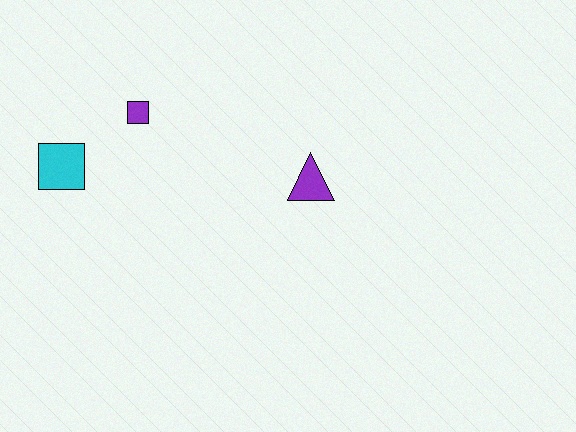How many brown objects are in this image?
There are no brown objects.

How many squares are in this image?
There are 2 squares.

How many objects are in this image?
There are 3 objects.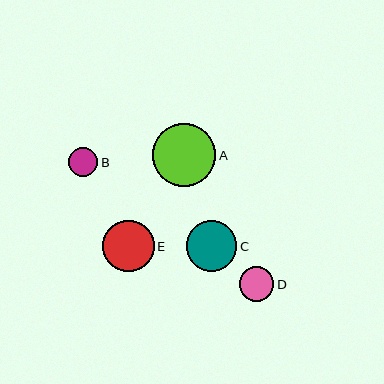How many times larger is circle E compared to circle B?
Circle E is approximately 1.8 times the size of circle B.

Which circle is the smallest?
Circle B is the smallest with a size of approximately 29 pixels.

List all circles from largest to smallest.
From largest to smallest: A, E, C, D, B.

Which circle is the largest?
Circle A is the largest with a size of approximately 63 pixels.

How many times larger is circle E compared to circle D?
Circle E is approximately 1.5 times the size of circle D.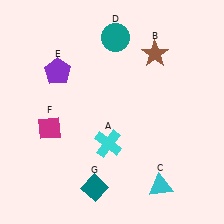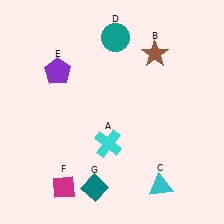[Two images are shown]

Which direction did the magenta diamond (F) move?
The magenta diamond (F) moved down.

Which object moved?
The magenta diamond (F) moved down.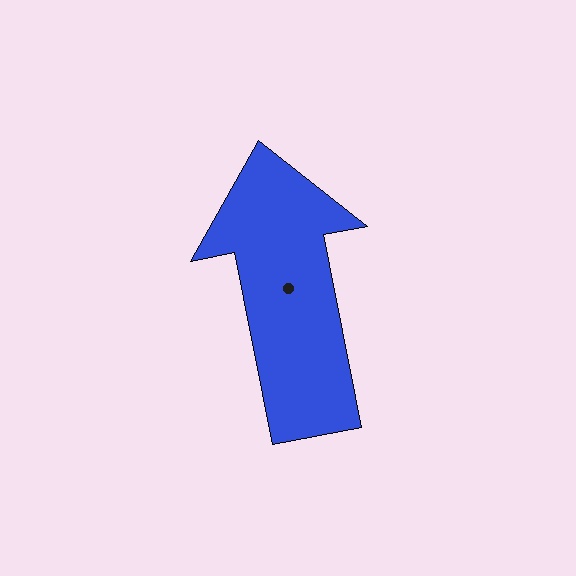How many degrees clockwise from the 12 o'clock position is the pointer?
Approximately 349 degrees.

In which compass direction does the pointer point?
North.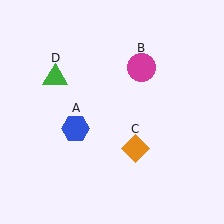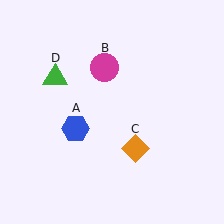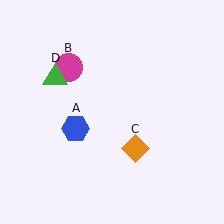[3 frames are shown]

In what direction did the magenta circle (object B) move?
The magenta circle (object B) moved left.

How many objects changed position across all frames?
1 object changed position: magenta circle (object B).